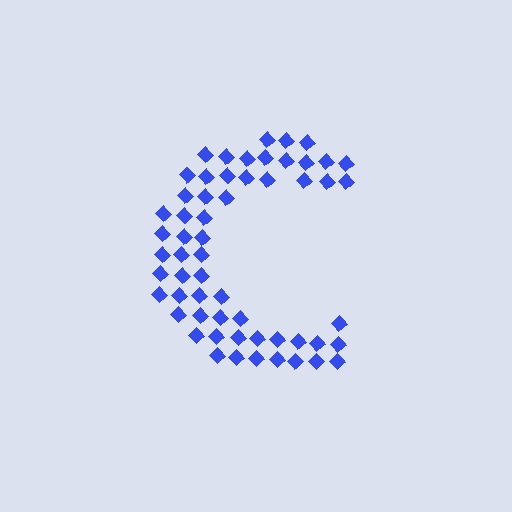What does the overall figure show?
The overall figure shows the letter C.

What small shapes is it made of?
It is made of small diamonds.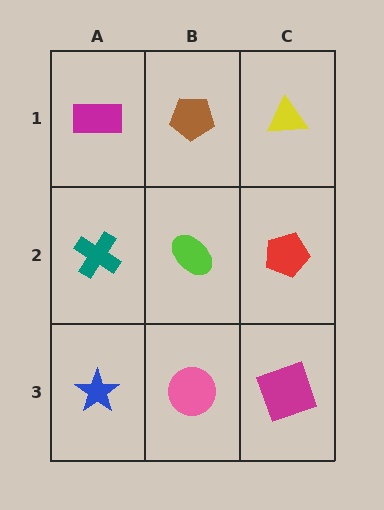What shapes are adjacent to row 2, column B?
A brown pentagon (row 1, column B), a pink circle (row 3, column B), a teal cross (row 2, column A), a red pentagon (row 2, column C).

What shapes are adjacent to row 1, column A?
A teal cross (row 2, column A), a brown pentagon (row 1, column B).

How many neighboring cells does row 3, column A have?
2.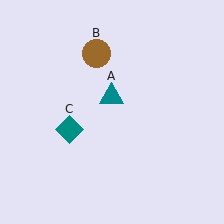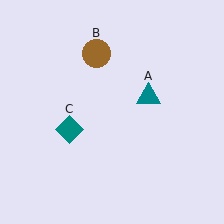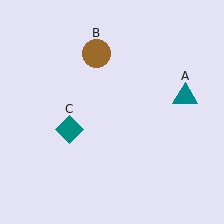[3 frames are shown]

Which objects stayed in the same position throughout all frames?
Brown circle (object B) and teal diamond (object C) remained stationary.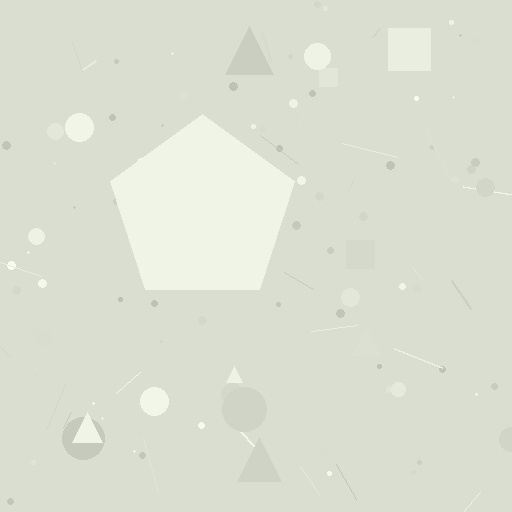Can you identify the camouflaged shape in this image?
The camouflaged shape is a pentagon.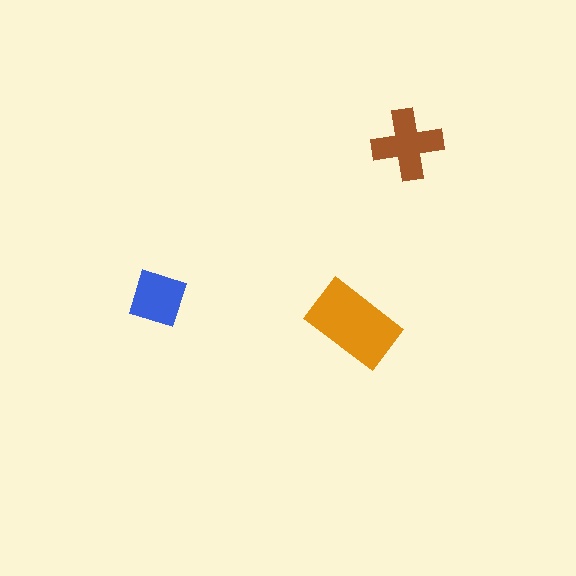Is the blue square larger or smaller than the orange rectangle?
Smaller.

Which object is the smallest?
The blue square.